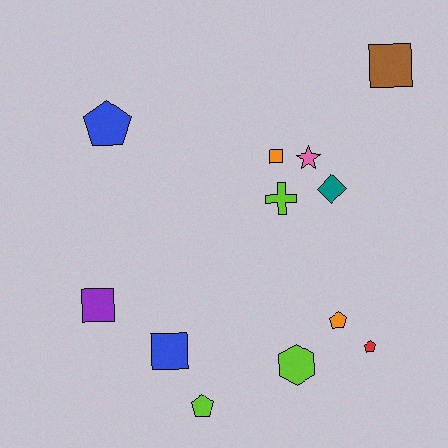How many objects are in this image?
There are 12 objects.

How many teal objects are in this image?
There is 1 teal object.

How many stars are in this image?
There is 1 star.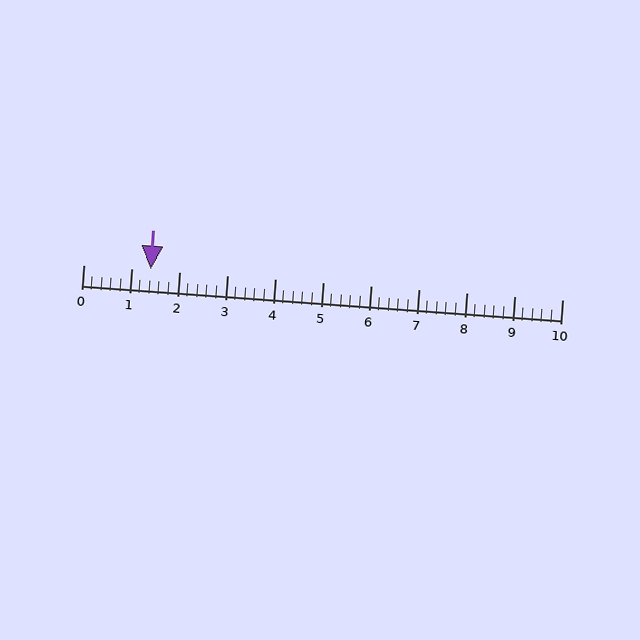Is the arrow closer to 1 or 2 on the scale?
The arrow is closer to 1.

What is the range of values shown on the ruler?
The ruler shows values from 0 to 10.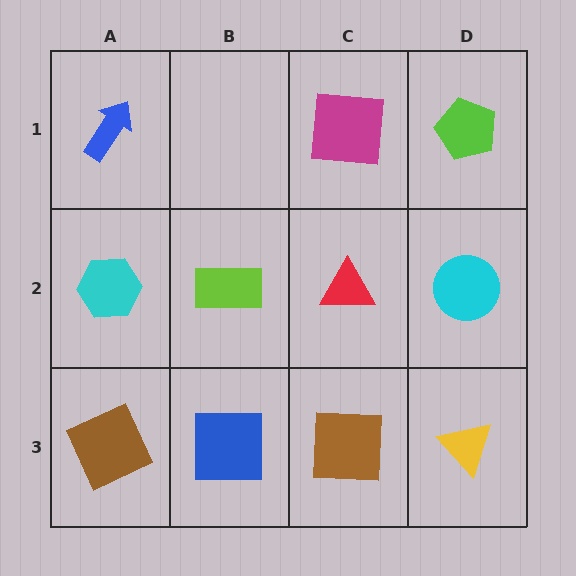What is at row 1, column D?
A lime pentagon.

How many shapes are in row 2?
4 shapes.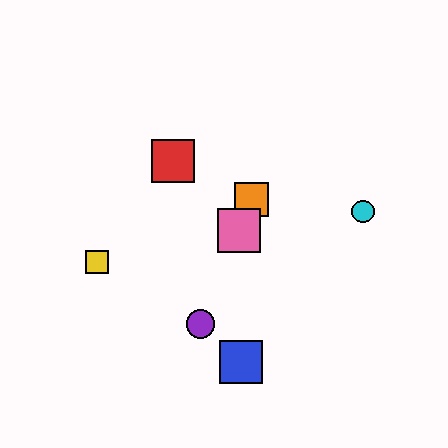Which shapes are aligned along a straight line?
The green circle, the purple circle, the orange square, the pink square are aligned along a straight line.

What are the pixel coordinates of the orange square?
The orange square is at (252, 199).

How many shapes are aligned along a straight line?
4 shapes (the green circle, the purple circle, the orange square, the pink square) are aligned along a straight line.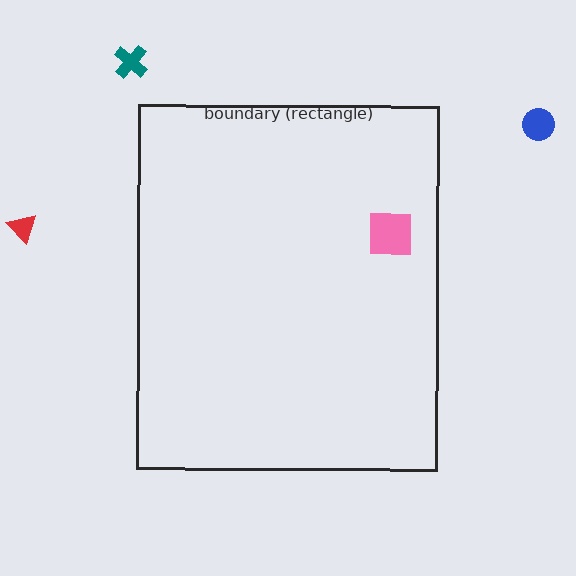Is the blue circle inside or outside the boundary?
Outside.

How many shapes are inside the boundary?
1 inside, 3 outside.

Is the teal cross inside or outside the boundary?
Outside.